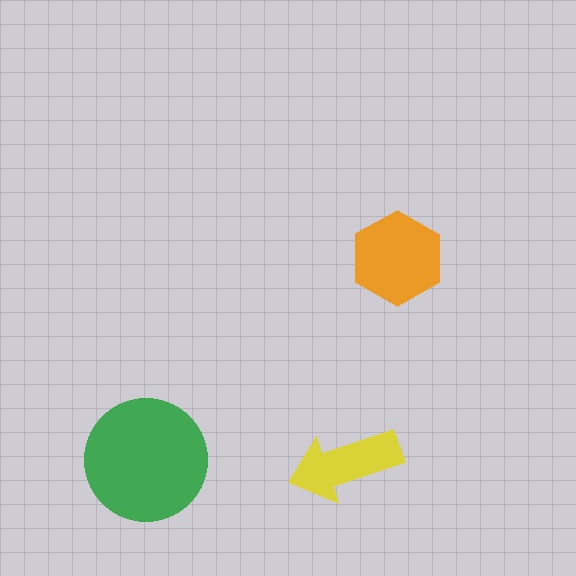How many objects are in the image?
There are 3 objects in the image.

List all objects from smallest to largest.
The yellow arrow, the orange hexagon, the green circle.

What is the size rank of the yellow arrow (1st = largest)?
3rd.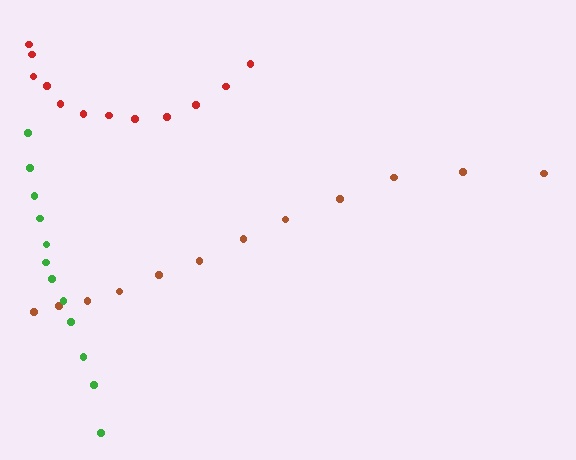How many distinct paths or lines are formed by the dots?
There are 3 distinct paths.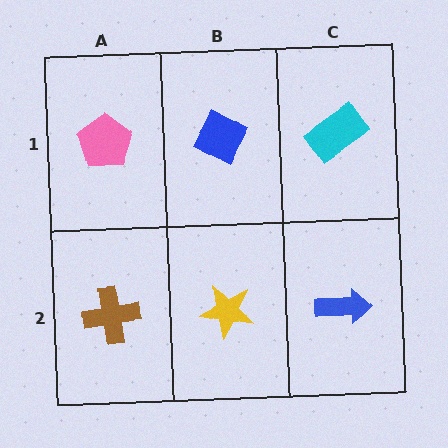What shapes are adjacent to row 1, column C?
A blue arrow (row 2, column C), a blue diamond (row 1, column B).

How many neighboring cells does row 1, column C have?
2.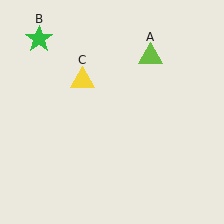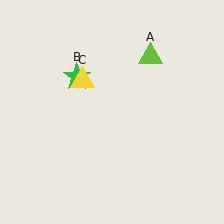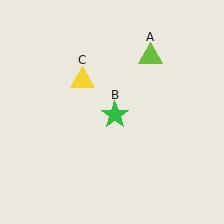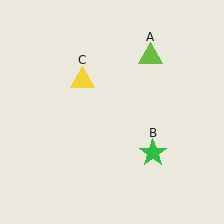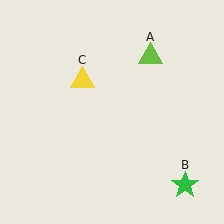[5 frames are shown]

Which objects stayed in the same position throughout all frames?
Lime triangle (object A) and yellow triangle (object C) remained stationary.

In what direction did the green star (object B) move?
The green star (object B) moved down and to the right.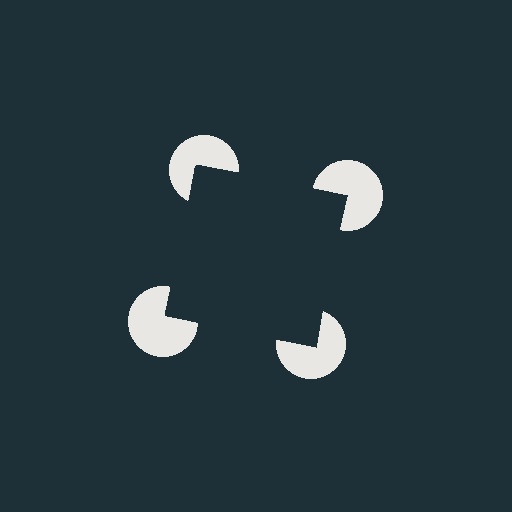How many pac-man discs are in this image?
There are 4 — one at each vertex of the illusory square.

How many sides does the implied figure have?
4 sides.